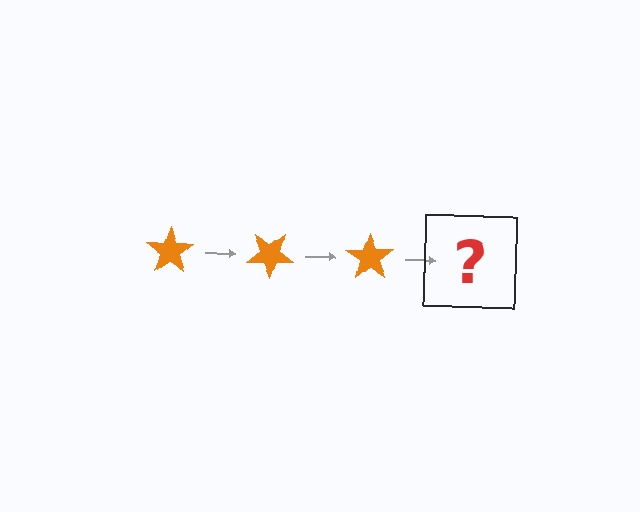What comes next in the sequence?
The next element should be an orange star rotated 105 degrees.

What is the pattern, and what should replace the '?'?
The pattern is that the star rotates 35 degrees each step. The '?' should be an orange star rotated 105 degrees.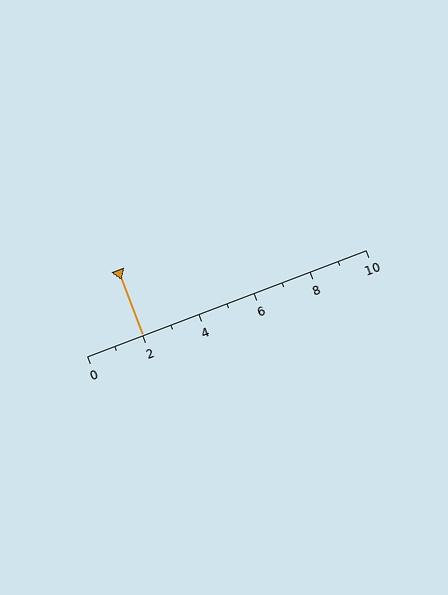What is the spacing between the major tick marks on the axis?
The major ticks are spaced 2 apart.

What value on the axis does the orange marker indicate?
The marker indicates approximately 2.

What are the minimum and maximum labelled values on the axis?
The axis runs from 0 to 10.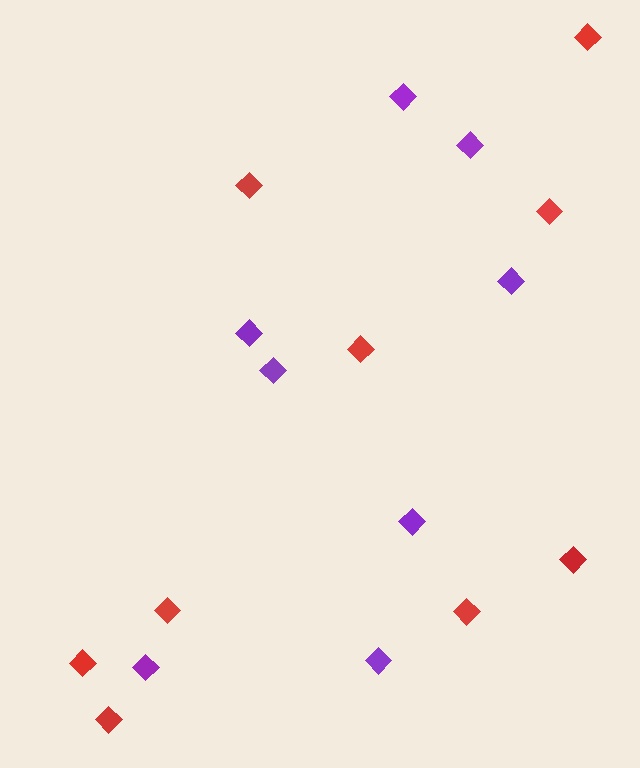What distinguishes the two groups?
There are 2 groups: one group of purple diamonds (8) and one group of red diamonds (9).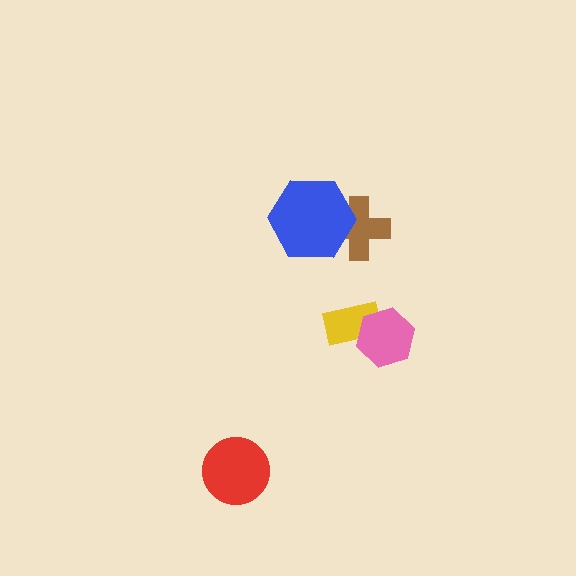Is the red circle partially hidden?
No, no other shape covers it.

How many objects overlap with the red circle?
0 objects overlap with the red circle.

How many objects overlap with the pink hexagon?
1 object overlaps with the pink hexagon.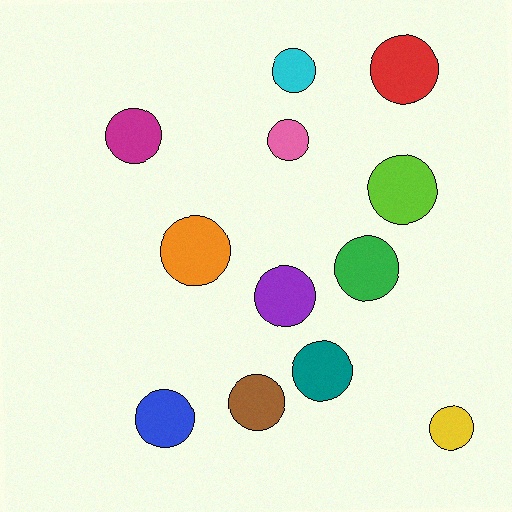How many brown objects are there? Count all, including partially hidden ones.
There is 1 brown object.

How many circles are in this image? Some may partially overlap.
There are 12 circles.